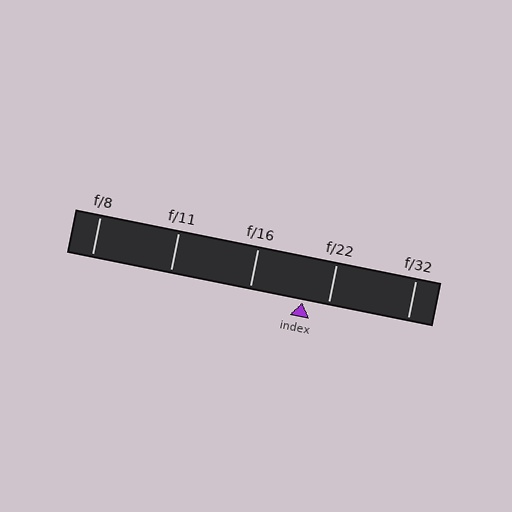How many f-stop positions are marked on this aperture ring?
There are 5 f-stop positions marked.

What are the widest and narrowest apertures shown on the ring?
The widest aperture shown is f/8 and the narrowest is f/32.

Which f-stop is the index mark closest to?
The index mark is closest to f/22.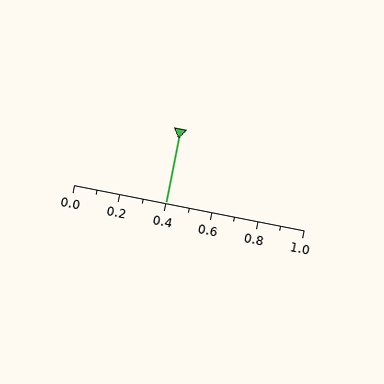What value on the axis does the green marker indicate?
The marker indicates approximately 0.4.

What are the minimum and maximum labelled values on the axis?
The axis runs from 0.0 to 1.0.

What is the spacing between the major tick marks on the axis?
The major ticks are spaced 0.2 apart.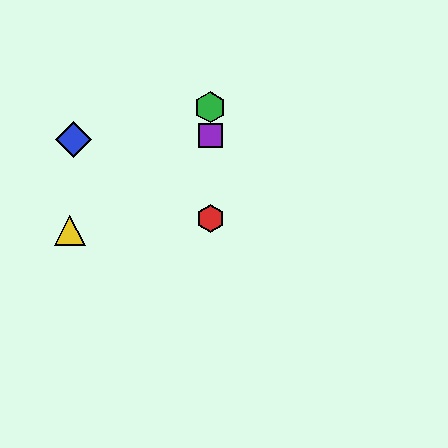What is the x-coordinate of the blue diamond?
The blue diamond is at x≈73.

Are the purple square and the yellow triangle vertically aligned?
No, the purple square is at x≈210 and the yellow triangle is at x≈70.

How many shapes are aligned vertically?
3 shapes (the red hexagon, the green hexagon, the purple square) are aligned vertically.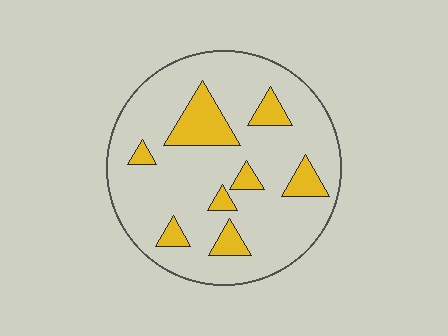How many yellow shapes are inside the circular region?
8.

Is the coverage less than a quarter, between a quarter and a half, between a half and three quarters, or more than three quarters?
Less than a quarter.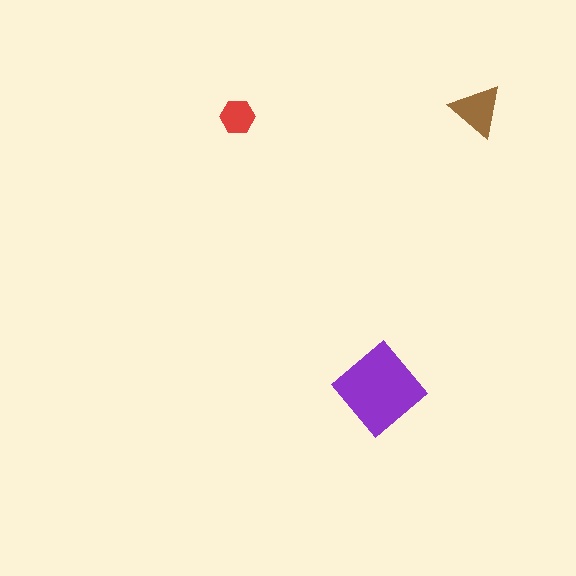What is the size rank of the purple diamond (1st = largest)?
1st.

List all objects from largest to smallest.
The purple diamond, the brown triangle, the red hexagon.